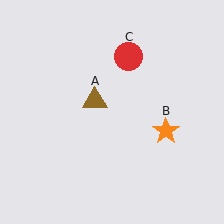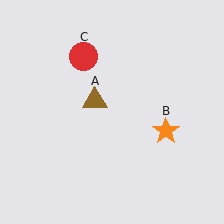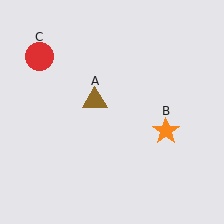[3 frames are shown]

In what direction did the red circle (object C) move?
The red circle (object C) moved left.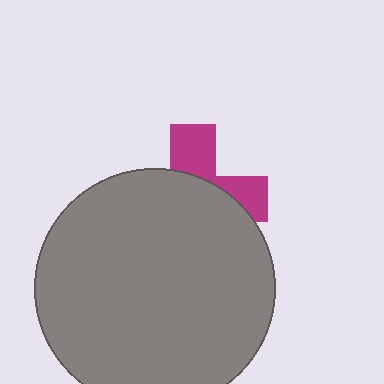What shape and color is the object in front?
The object in front is a gray circle.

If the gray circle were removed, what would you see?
You would see the complete magenta cross.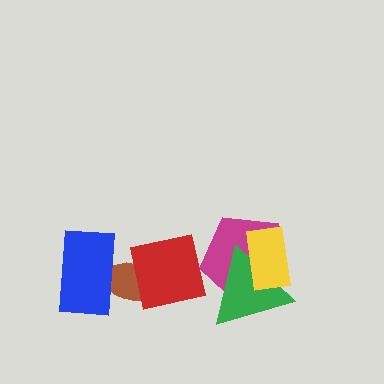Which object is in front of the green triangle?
The yellow rectangle is in front of the green triangle.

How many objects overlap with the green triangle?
2 objects overlap with the green triangle.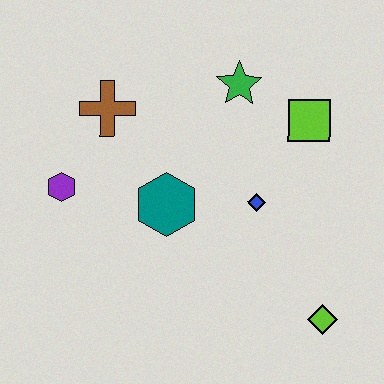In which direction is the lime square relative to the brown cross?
The lime square is to the right of the brown cross.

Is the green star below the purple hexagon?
No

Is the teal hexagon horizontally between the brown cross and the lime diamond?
Yes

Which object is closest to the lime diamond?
The blue diamond is closest to the lime diamond.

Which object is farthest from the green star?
The lime diamond is farthest from the green star.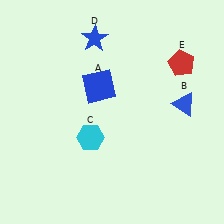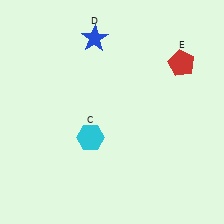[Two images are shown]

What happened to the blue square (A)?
The blue square (A) was removed in Image 2. It was in the top-left area of Image 1.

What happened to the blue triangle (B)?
The blue triangle (B) was removed in Image 2. It was in the top-right area of Image 1.